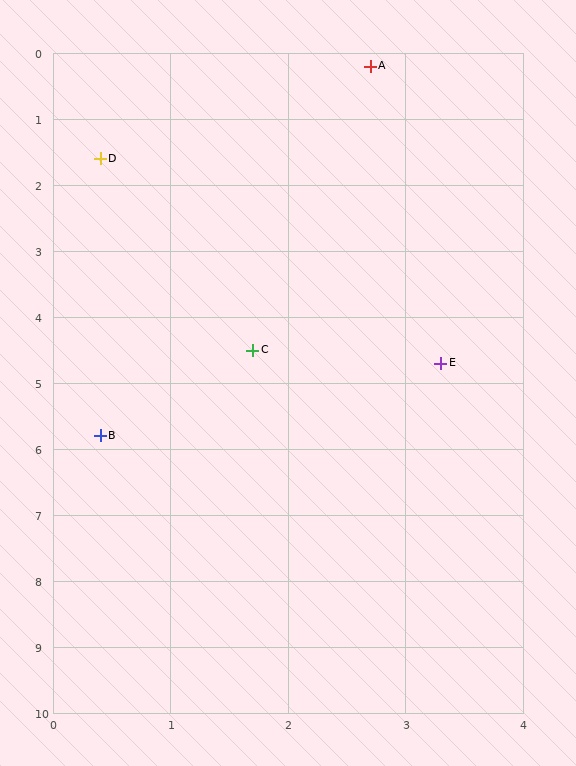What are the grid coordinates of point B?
Point B is at approximately (0.4, 5.8).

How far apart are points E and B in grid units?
Points E and B are about 3.1 grid units apart.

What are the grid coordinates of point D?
Point D is at approximately (0.4, 1.6).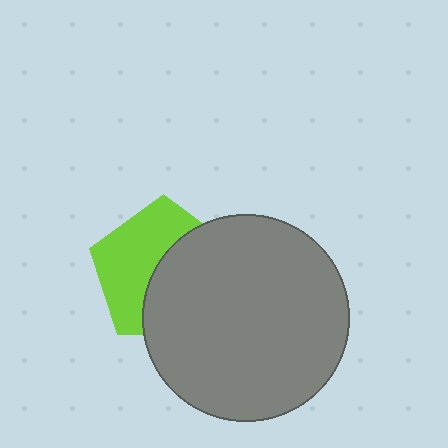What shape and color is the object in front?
The object in front is a gray circle.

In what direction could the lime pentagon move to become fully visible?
The lime pentagon could move left. That would shift it out from behind the gray circle entirely.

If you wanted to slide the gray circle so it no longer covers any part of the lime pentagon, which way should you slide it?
Slide it right — that is the most direct way to separate the two shapes.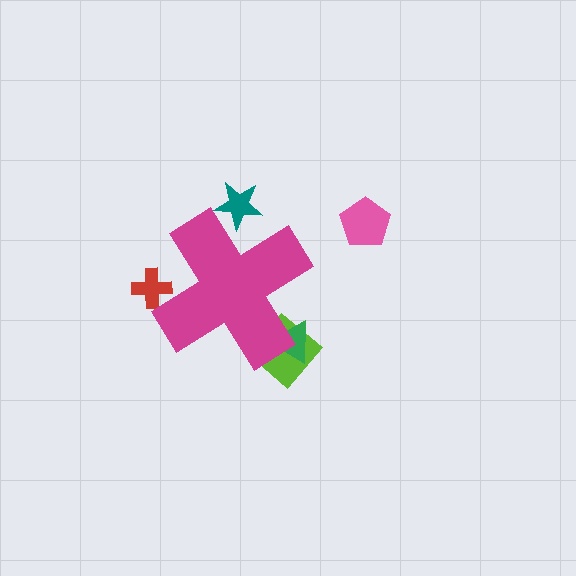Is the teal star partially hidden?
Yes, the teal star is partially hidden behind the magenta cross.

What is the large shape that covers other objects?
A magenta cross.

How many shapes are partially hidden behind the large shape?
4 shapes are partially hidden.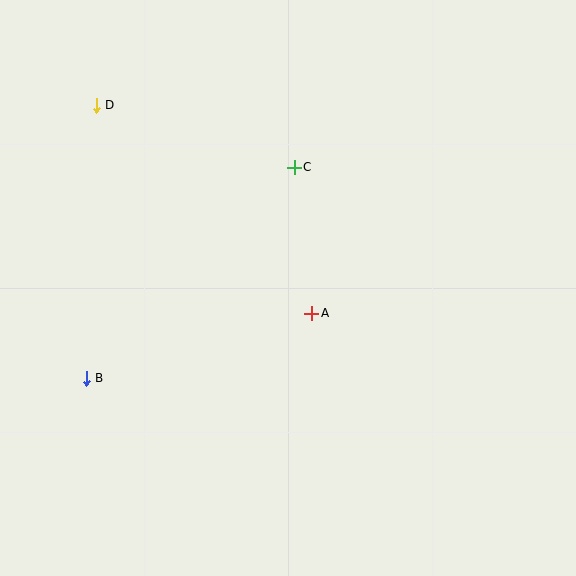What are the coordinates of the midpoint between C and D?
The midpoint between C and D is at (195, 136).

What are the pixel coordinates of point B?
Point B is at (86, 378).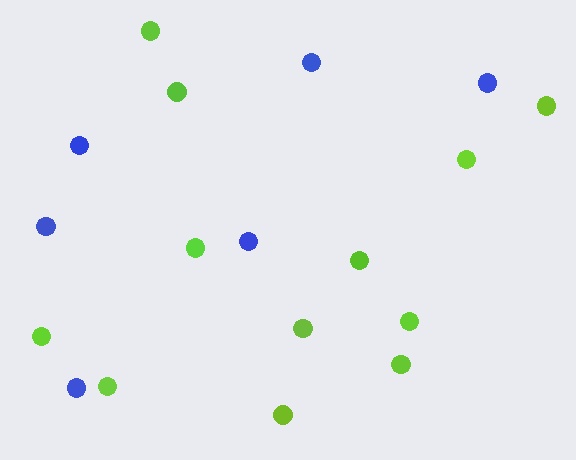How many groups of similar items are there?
There are 2 groups: one group of lime circles (12) and one group of blue circles (6).